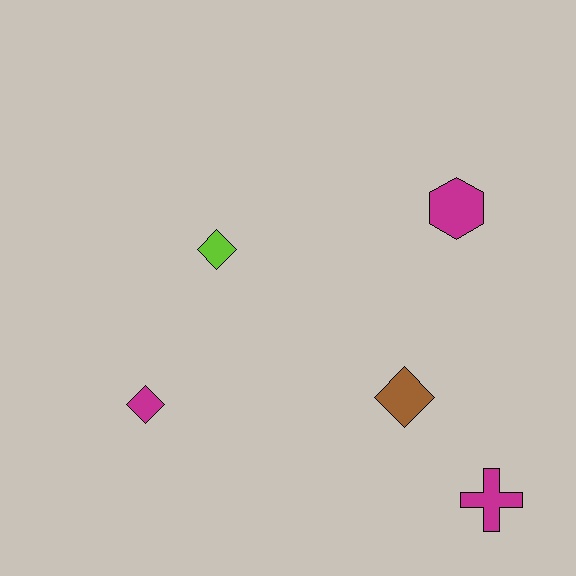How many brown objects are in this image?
There is 1 brown object.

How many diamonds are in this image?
There are 3 diamonds.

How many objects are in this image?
There are 5 objects.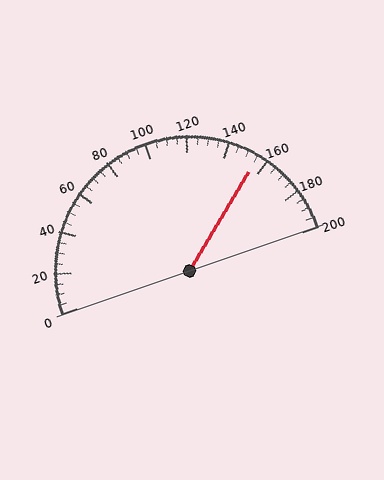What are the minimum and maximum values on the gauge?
The gauge ranges from 0 to 200.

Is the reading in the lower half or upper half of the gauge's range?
The reading is in the upper half of the range (0 to 200).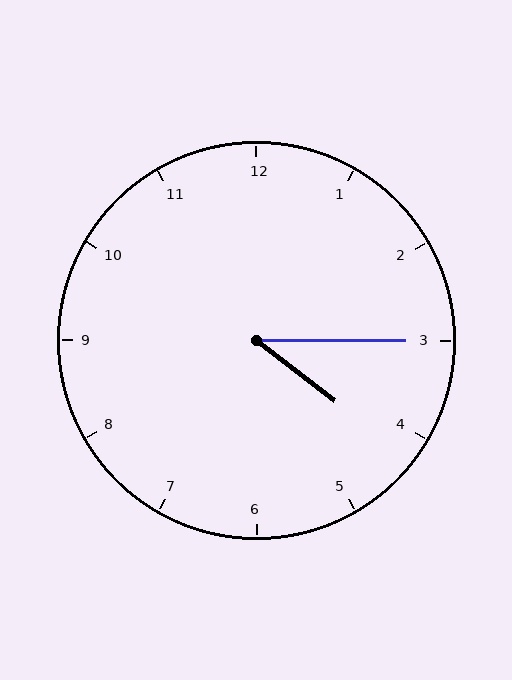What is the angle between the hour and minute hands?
Approximately 38 degrees.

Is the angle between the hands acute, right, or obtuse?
It is acute.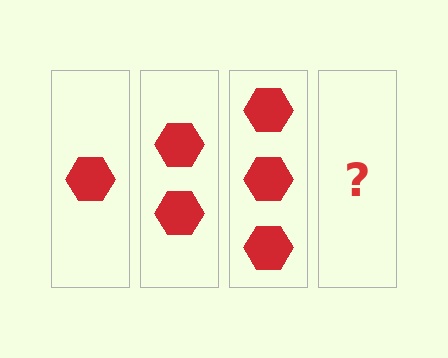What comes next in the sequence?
The next element should be 4 hexagons.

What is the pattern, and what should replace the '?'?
The pattern is that each step adds one more hexagon. The '?' should be 4 hexagons.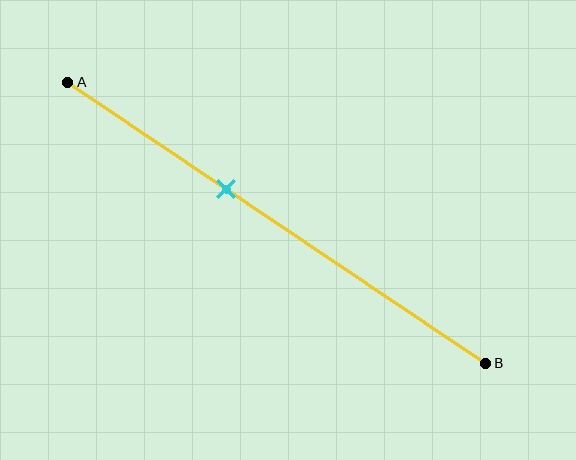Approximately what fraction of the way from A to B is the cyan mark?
The cyan mark is approximately 40% of the way from A to B.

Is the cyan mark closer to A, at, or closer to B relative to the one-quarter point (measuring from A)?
The cyan mark is closer to point B than the one-quarter point of segment AB.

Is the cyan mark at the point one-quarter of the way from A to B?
No, the mark is at about 40% from A, not at the 25% one-quarter point.